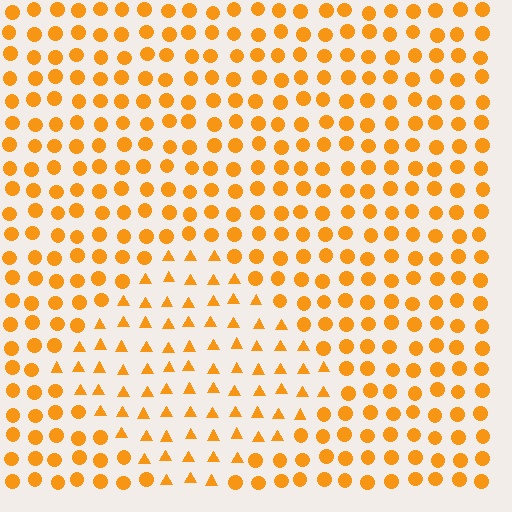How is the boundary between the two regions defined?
The boundary is defined by a change in element shape: triangles inside vs. circles outside. All elements share the same color and spacing.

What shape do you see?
I see a diamond.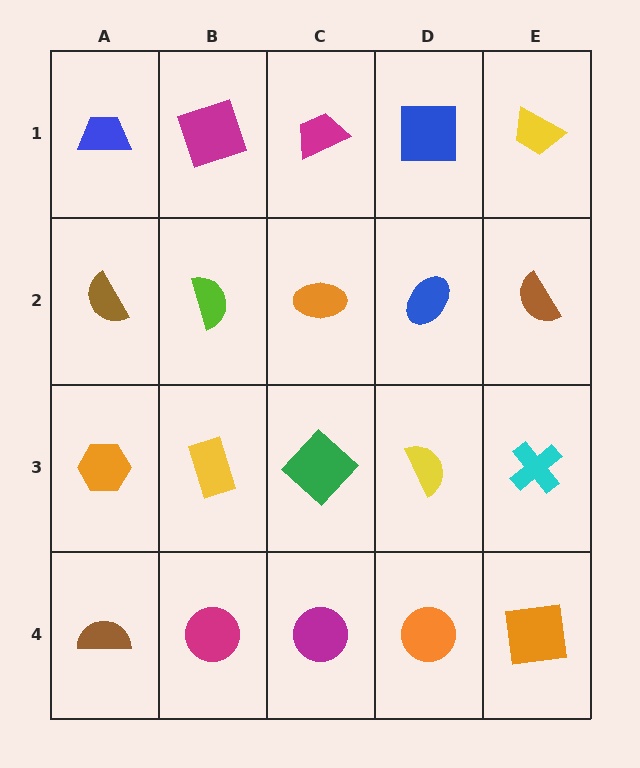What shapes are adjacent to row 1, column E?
A brown semicircle (row 2, column E), a blue square (row 1, column D).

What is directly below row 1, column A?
A brown semicircle.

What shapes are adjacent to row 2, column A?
A blue trapezoid (row 1, column A), an orange hexagon (row 3, column A), a lime semicircle (row 2, column B).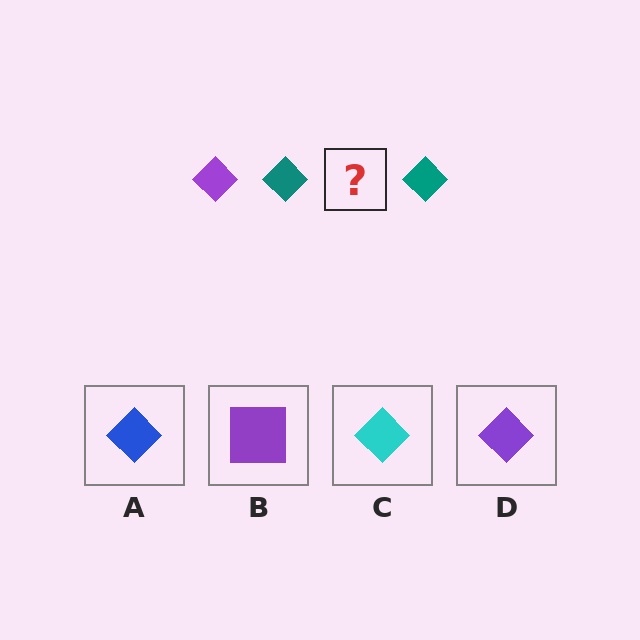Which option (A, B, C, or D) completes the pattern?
D.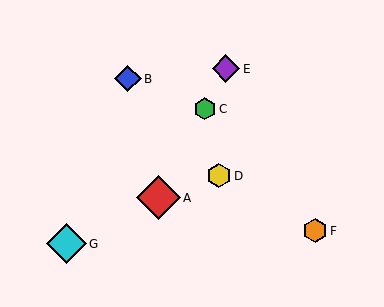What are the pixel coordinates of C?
Object C is at (205, 109).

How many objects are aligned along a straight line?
3 objects (A, C, E) are aligned along a straight line.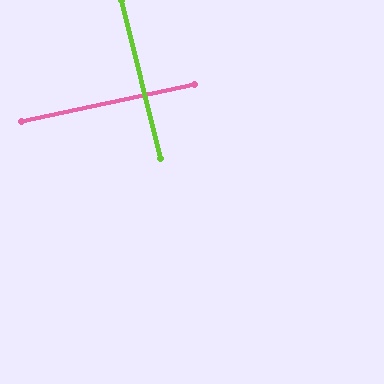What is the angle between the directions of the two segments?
Approximately 88 degrees.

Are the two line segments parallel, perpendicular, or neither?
Perpendicular — they meet at approximately 88°.